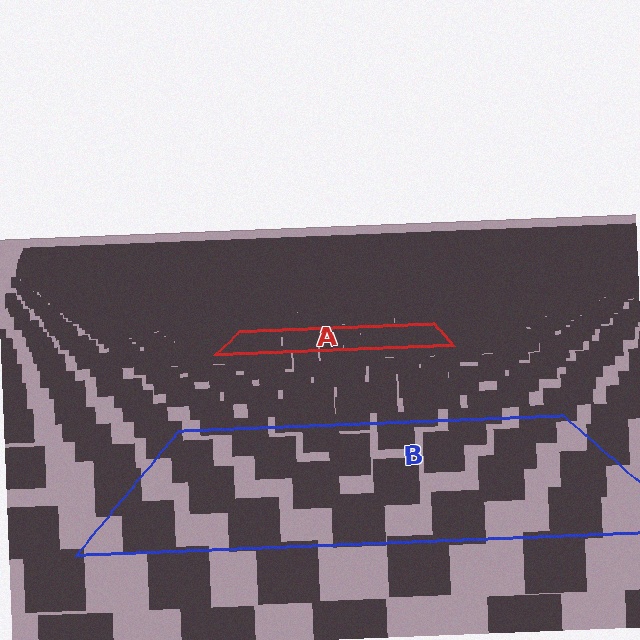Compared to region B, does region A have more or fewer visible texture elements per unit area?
Region A has more texture elements per unit area — they are packed more densely because it is farther away.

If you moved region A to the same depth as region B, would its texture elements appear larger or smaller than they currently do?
They would appear larger. At a closer depth, the same texture elements are projected at a bigger on-screen size.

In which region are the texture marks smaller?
The texture marks are smaller in region A, because it is farther away.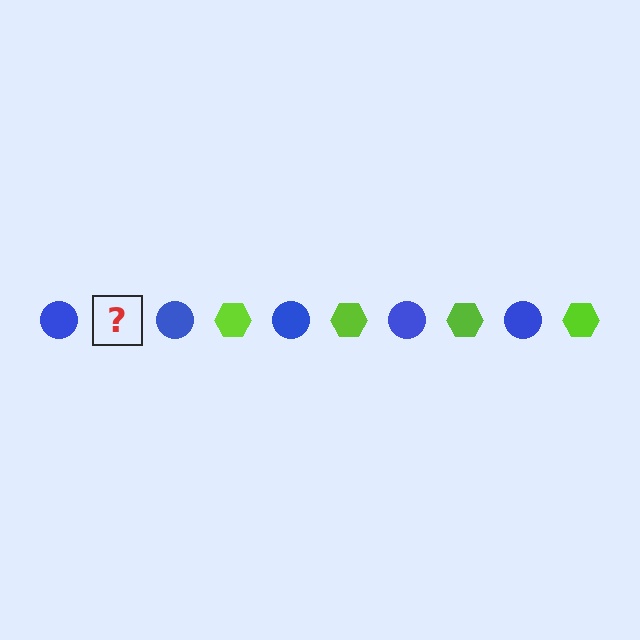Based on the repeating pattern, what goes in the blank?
The blank should be a lime hexagon.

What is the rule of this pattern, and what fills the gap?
The rule is that the pattern alternates between blue circle and lime hexagon. The gap should be filled with a lime hexagon.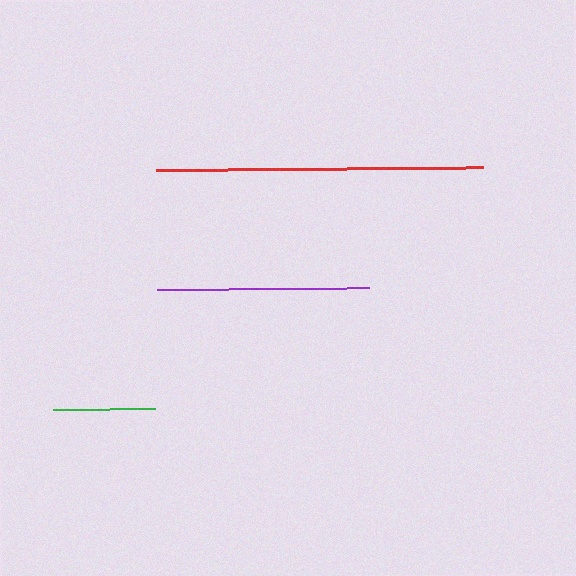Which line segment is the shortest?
The green line is the shortest at approximately 102 pixels.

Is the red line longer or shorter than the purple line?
The red line is longer than the purple line.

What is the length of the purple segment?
The purple segment is approximately 212 pixels long.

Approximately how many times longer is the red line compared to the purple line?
The red line is approximately 1.5 times the length of the purple line.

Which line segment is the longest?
The red line is the longest at approximately 327 pixels.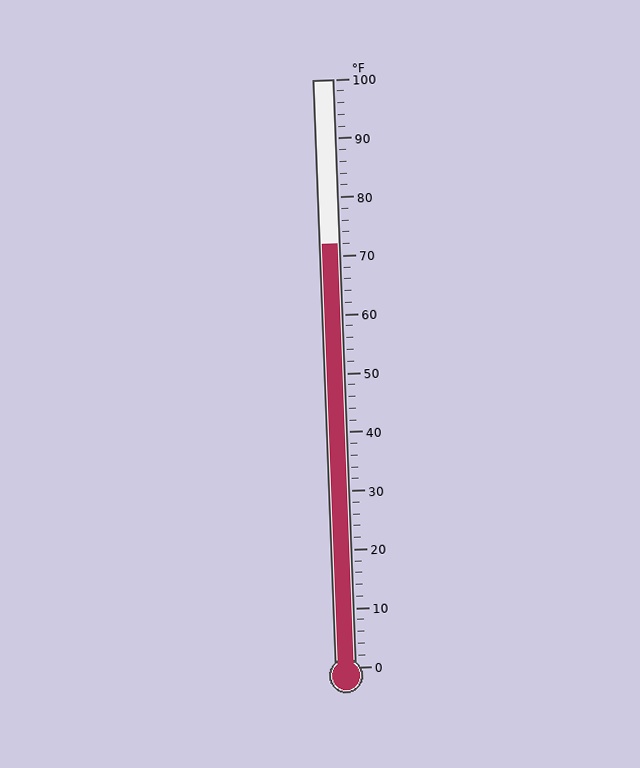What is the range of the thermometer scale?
The thermometer scale ranges from 0°F to 100°F.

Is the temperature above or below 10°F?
The temperature is above 10°F.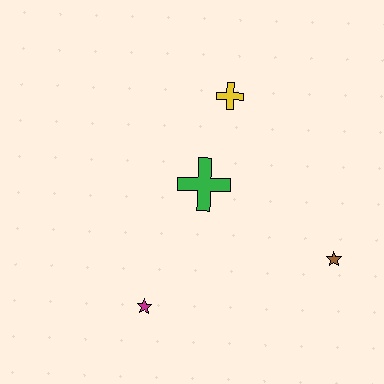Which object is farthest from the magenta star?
The yellow cross is farthest from the magenta star.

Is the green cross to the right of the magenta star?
Yes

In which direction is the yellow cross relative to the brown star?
The yellow cross is above the brown star.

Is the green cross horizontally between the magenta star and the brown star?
Yes